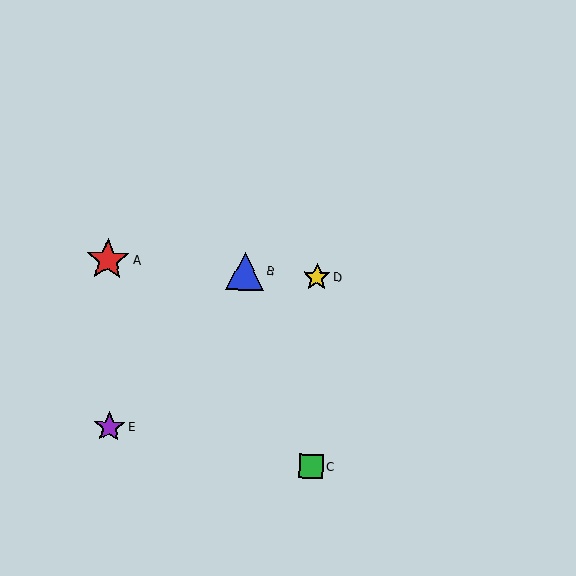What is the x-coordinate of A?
Object A is at x≈108.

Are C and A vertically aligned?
No, C is at x≈311 and A is at x≈108.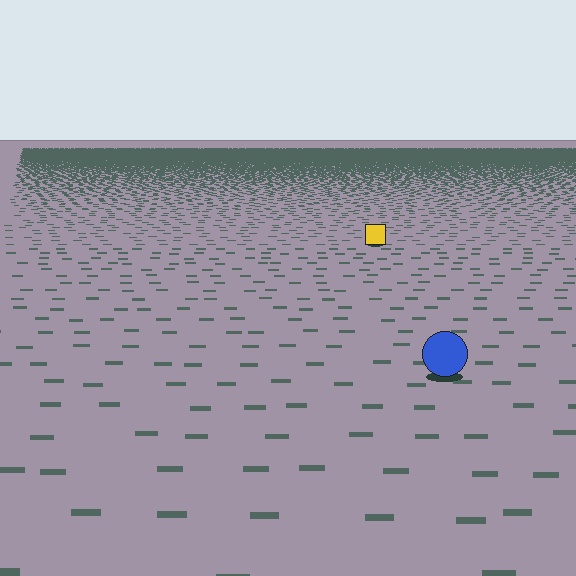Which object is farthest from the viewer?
The yellow square is farthest from the viewer. It appears smaller and the ground texture around it is denser.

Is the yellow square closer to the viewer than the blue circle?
No. The blue circle is closer — you can tell from the texture gradient: the ground texture is coarser near it.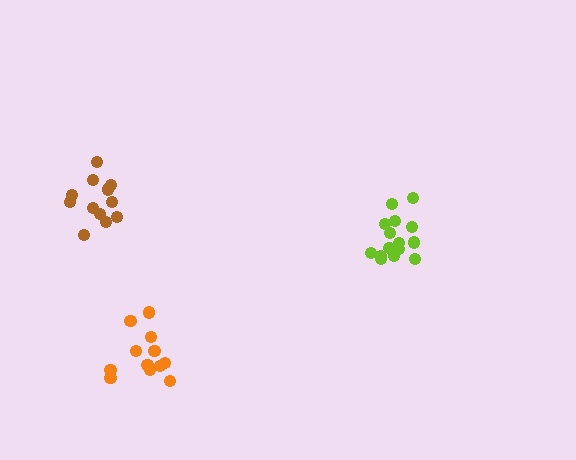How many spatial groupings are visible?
There are 3 spatial groupings.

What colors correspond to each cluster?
The clusters are colored: lime, brown, orange.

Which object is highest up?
The brown cluster is topmost.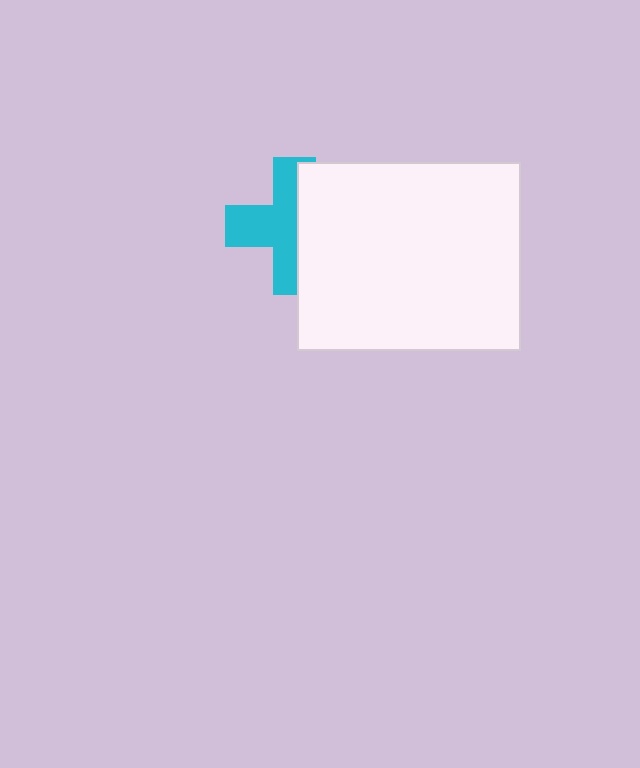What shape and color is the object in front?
The object in front is a white rectangle.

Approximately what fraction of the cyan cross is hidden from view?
Roughly 45% of the cyan cross is hidden behind the white rectangle.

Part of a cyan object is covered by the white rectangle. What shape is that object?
It is a cross.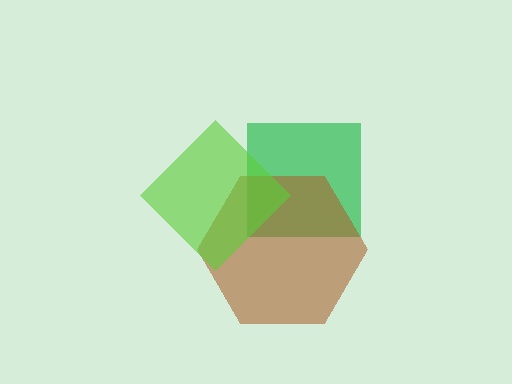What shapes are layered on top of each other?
The layered shapes are: a green square, a brown hexagon, a lime diamond.